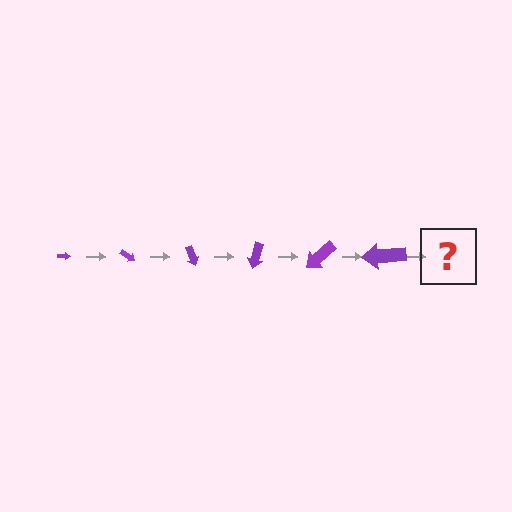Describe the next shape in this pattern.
It should be an arrow, larger than the previous one and rotated 210 degrees from the start.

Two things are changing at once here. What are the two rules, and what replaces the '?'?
The two rules are that the arrow grows larger each step and it rotates 35 degrees each step. The '?' should be an arrow, larger than the previous one and rotated 210 degrees from the start.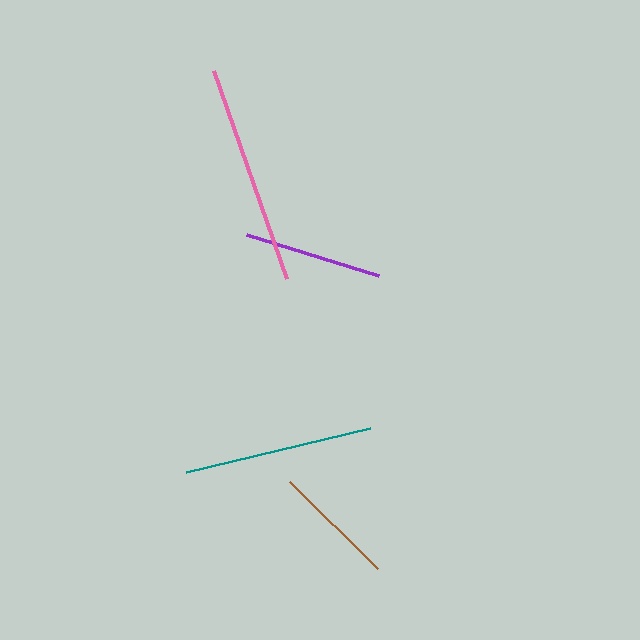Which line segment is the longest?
The pink line is the longest at approximately 220 pixels.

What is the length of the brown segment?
The brown segment is approximately 124 pixels long.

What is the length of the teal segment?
The teal segment is approximately 189 pixels long.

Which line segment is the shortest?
The brown line is the shortest at approximately 124 pixels.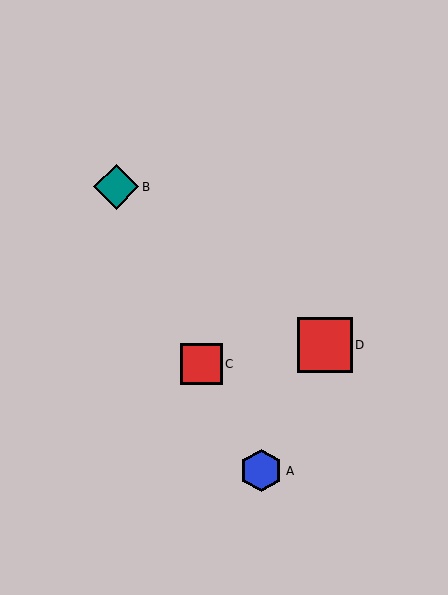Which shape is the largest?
The red square (labeled D) is the largest.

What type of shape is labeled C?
Shape C is a red square.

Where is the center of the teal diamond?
The center of the teal diamond is at (116, 187).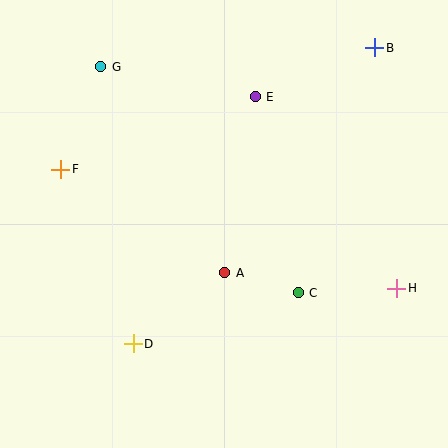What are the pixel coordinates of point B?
Point B is at (375, 48).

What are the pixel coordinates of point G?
Point G is at (101, 67).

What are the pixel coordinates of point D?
Point D is at (133, 344).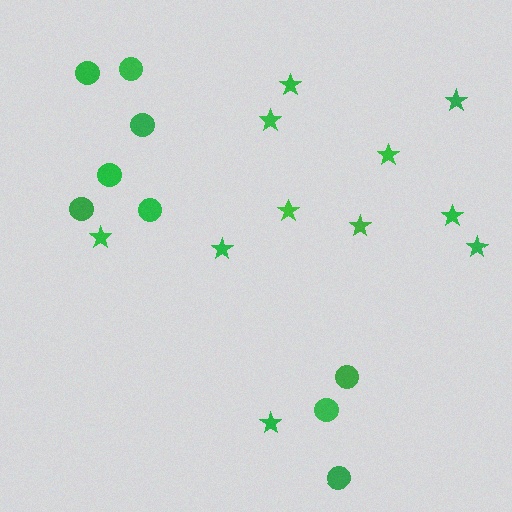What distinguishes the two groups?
There are 2 groups: one group of stars (11) and one group of circles (9).